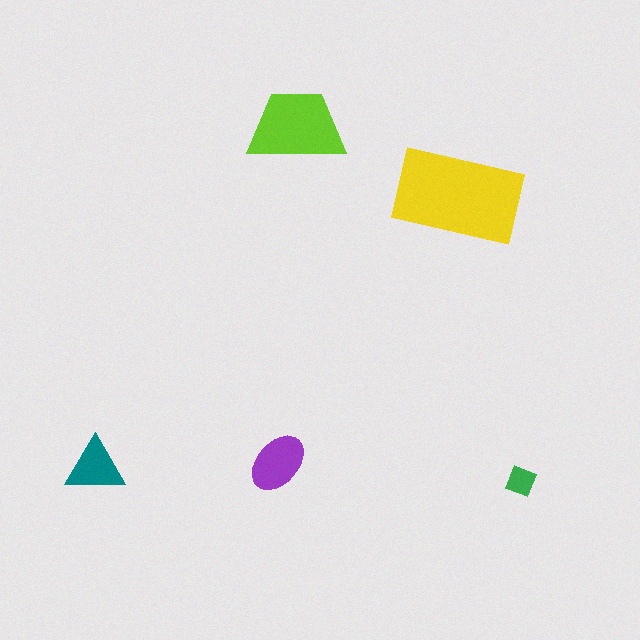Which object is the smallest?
The green diamond.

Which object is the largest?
The yellow rectangle.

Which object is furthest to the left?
The teal triangle is leftmost.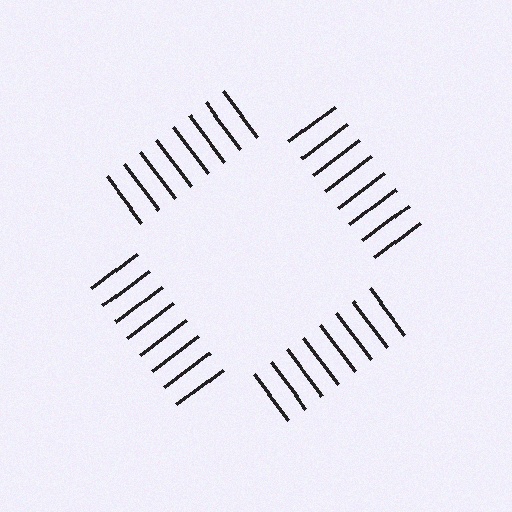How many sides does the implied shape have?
4 sides — the line-ends trace a square.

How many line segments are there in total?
32 — 8 along each of the 4 edges.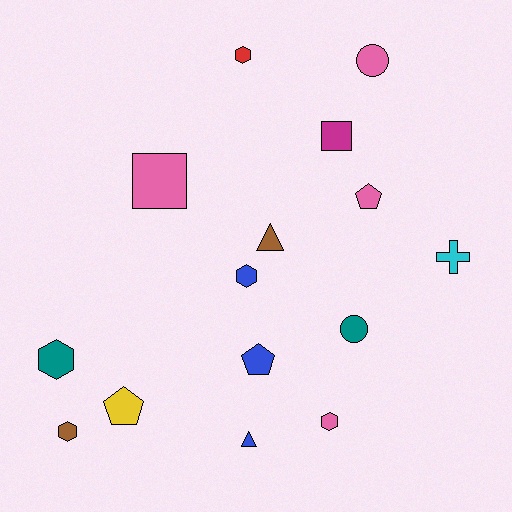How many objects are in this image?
There are 15 objects.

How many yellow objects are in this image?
There is 1 yellow object.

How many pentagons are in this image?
There are 3 pentagons.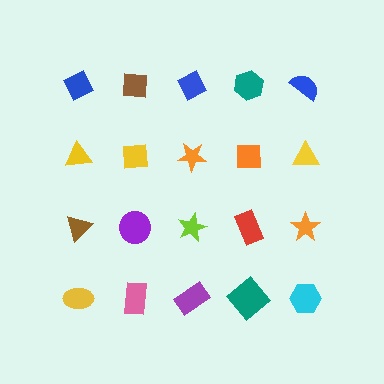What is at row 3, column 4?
A red rectangle.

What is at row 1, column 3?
A blue diamond.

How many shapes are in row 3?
5 shapes.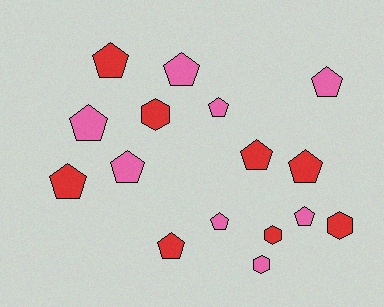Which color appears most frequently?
Pink, with 8 objects.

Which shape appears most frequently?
Pentagon, with 12 objects.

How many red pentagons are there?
There are 5 red pentagons.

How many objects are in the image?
There are 16 objects.